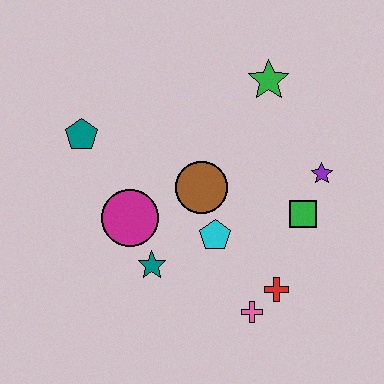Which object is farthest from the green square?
The teal pentagon is farthest from the green square.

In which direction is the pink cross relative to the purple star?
The pink cross is below the purple star.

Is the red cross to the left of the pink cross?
No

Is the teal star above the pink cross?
Yes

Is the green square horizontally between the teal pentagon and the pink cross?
No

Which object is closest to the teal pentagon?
The magenta circle is closest to the teal pentagon.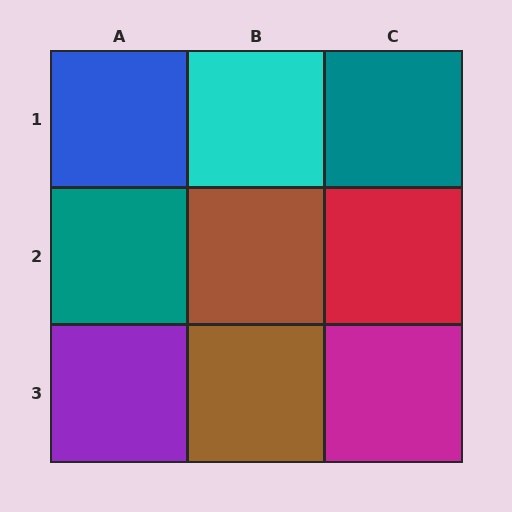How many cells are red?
1 cell is red.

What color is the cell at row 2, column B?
Brown.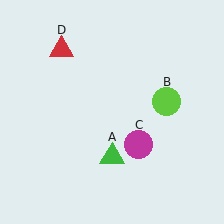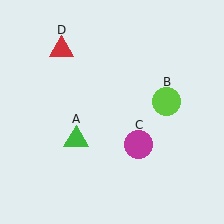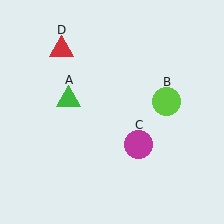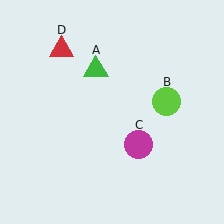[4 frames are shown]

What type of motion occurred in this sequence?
The green triangle (object A) rotated clockwise around the center of the scene.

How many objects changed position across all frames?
1 object changed position: green triangle (object A).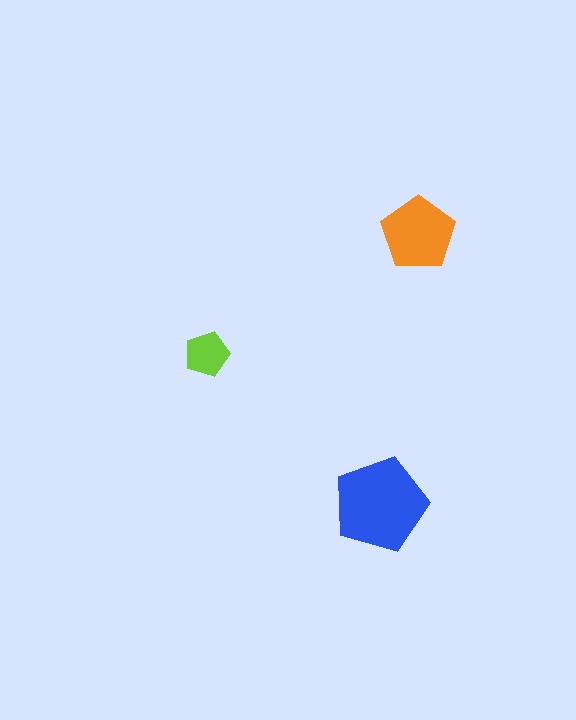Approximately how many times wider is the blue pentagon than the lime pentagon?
About 2 times wider.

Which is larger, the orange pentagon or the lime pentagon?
The orange one.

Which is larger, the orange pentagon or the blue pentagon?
The blue one.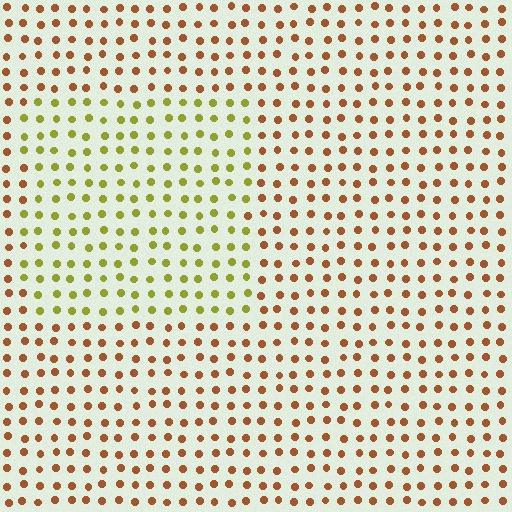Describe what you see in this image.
The image is filled with small brown elements in a uniform arrangement. A rectangle-shaped region is visible where the elements are tinted to a slightly different hue, forming a subtle color boundary.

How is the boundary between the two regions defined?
The boundary is defined purely by a slight shift in hue (about 47 degrees). Spacing, size, and orientation are identical on both sides.